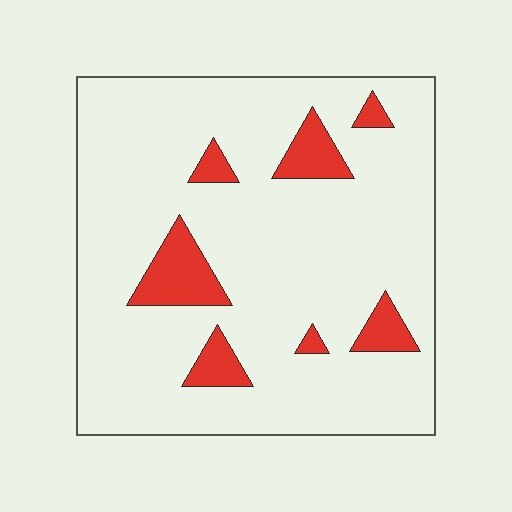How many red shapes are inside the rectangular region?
7.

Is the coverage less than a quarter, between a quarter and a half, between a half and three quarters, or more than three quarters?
Less than a quarter.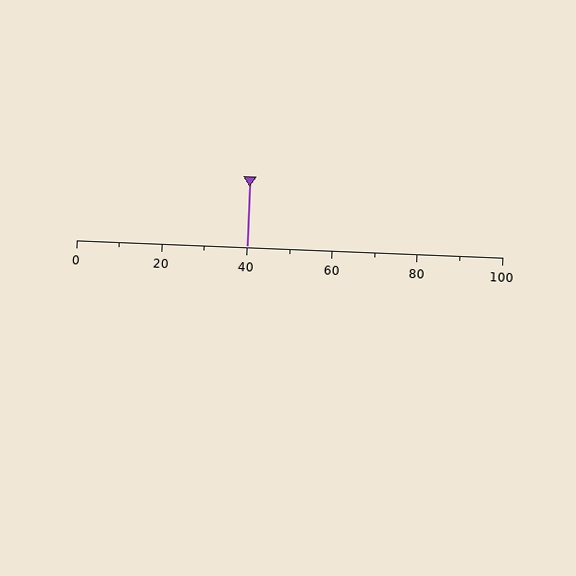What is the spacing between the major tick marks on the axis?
The major ticks are spaced 20 apart.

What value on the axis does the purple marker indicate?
The marker indicates approximately 40.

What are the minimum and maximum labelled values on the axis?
The axis runs from 0 to 100.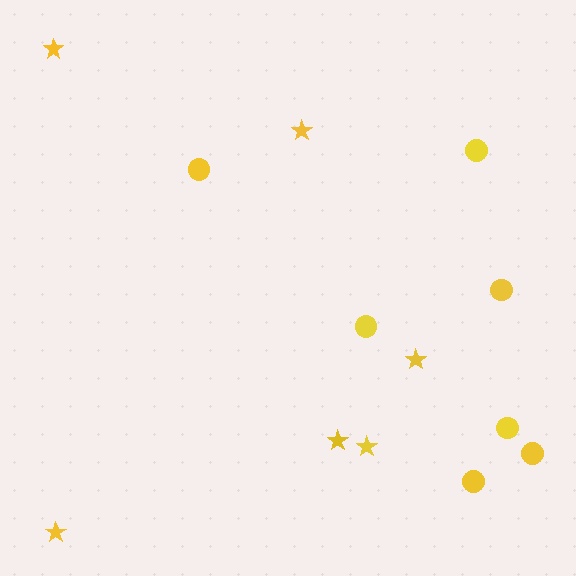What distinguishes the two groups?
There are 2 groups: one group of circles (7) and one group of stars (6).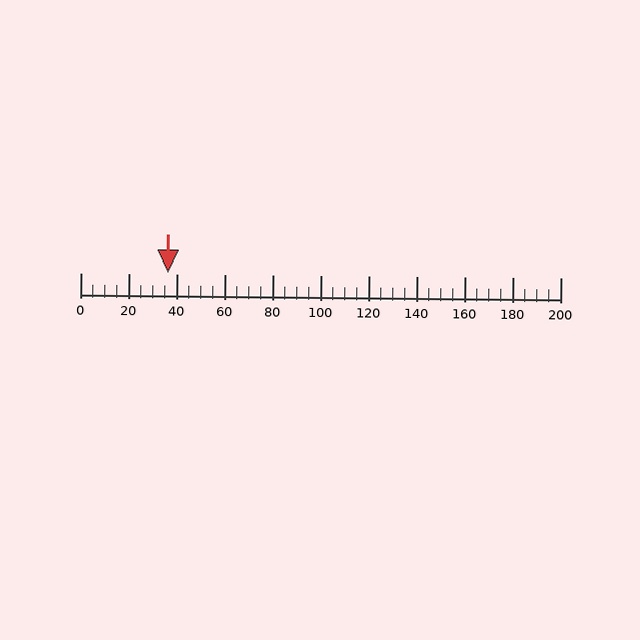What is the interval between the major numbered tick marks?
The major tick marks are spaced 20 units apart.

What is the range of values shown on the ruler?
The ruler shows values from 0 to 200.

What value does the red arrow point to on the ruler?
The red arrow points to approximately 37.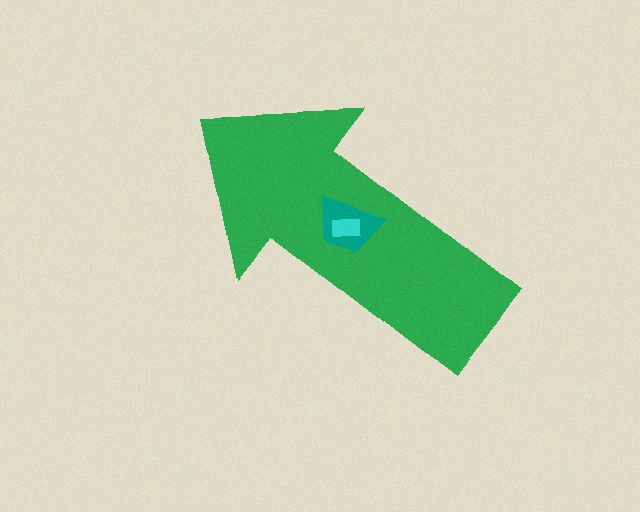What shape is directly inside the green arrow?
The teal trapezoid.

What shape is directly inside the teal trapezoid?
The cyan rectangle.